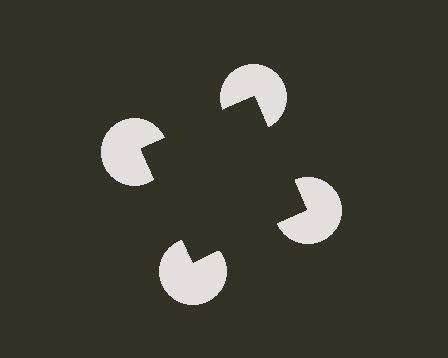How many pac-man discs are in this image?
There are 4 — one at each vertex of the illusory square.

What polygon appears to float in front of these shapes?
An illusory square — its edges are inferred from the aligned wedge cuts in the pac-man discs, not physically drawn.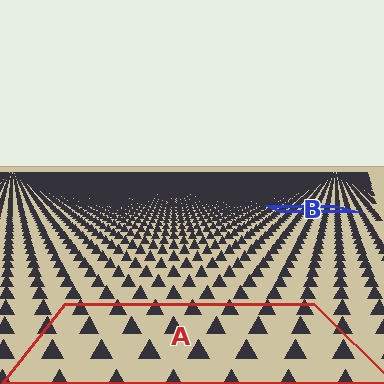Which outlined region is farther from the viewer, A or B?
Region B is farther from the viewer — the texture elements inside it appear smaller and more densely packed.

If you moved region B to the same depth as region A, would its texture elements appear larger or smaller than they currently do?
They would appear larger. At a closer depth, the same texture elements are projected at a bigger on-screen size.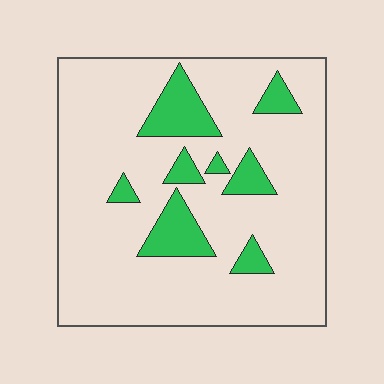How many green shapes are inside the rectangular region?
8.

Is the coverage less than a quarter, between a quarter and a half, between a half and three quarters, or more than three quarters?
Less than a quarter.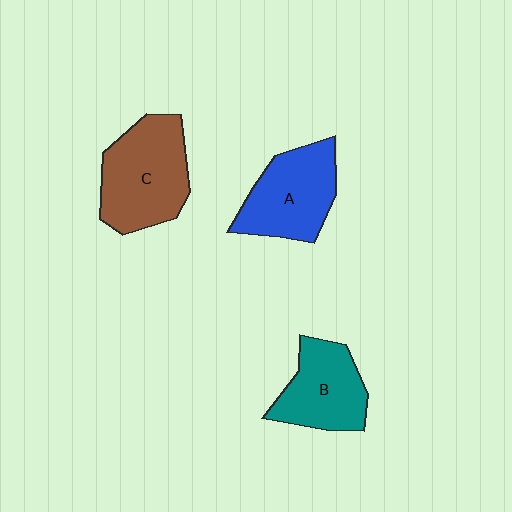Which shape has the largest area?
Shape C (brown).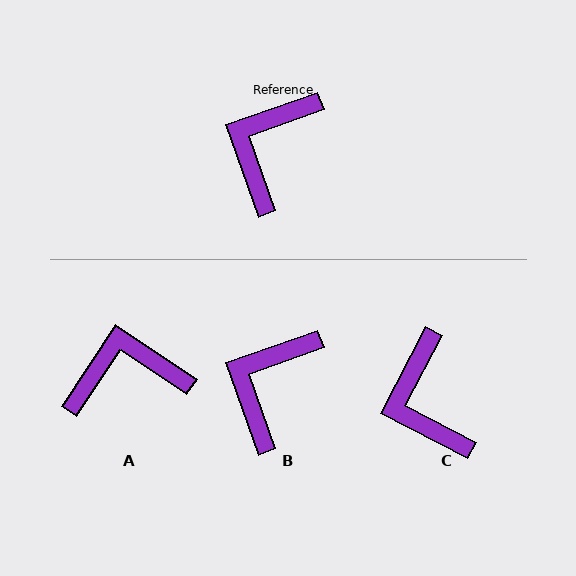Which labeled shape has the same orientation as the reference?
B.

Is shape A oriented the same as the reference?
No, it is off by about 53 degrees.